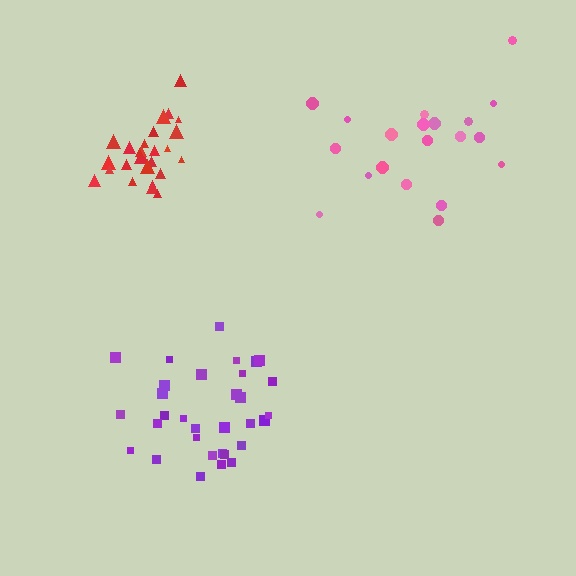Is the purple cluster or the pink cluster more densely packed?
Purple.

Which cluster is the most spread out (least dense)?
Pink.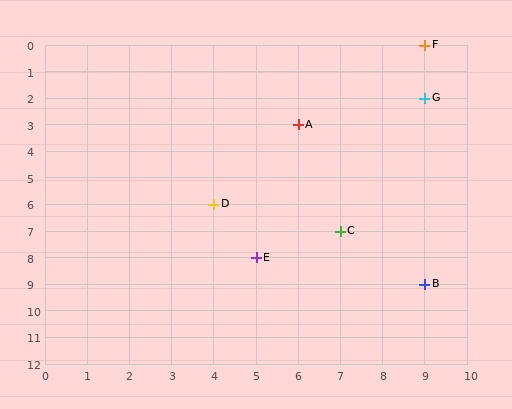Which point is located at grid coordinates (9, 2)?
Point G is at (9, 2).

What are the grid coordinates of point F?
Point F is at grid coordinates (9, 0).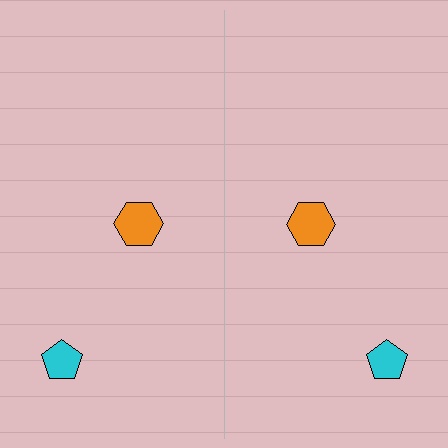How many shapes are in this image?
There are 4 shapes in this image.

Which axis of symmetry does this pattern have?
The pattern has a vertical axis of symmetry running through the center of the image.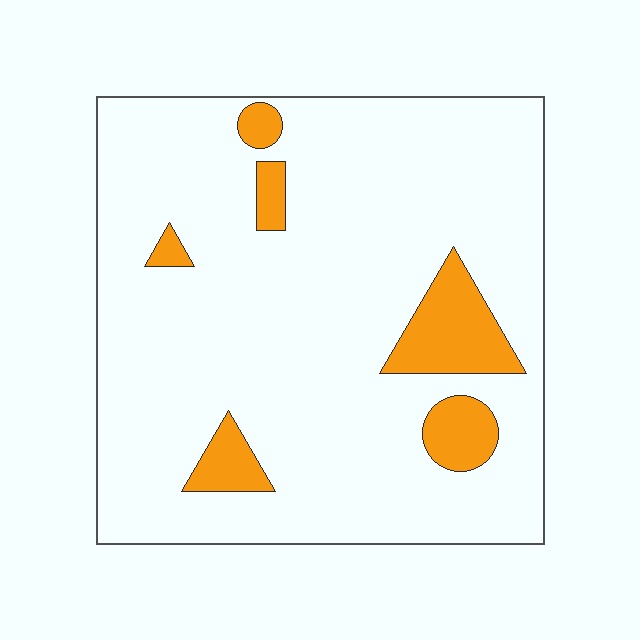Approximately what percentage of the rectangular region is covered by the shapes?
Approximately 10%.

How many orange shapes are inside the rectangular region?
6.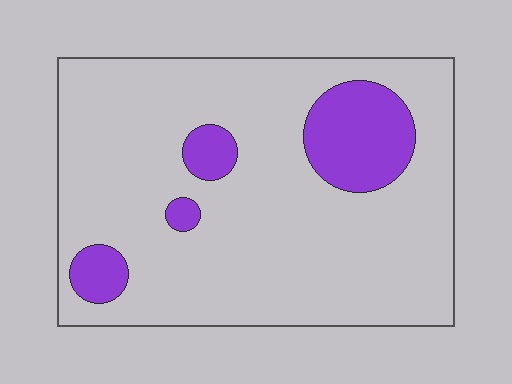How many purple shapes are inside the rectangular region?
4.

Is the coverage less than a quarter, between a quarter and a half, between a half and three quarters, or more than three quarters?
Less than a quarter.